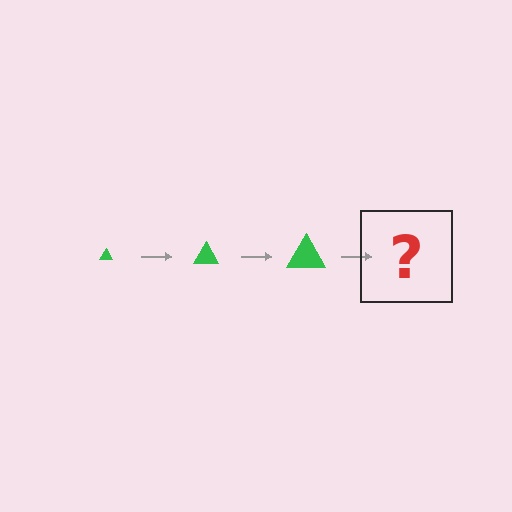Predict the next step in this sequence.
The next step is a green triangle, larger than the previous one.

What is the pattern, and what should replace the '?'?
The pattern is that the triangle gets progressively larger each step. The '?' should be a green triangle, larger than the previous one.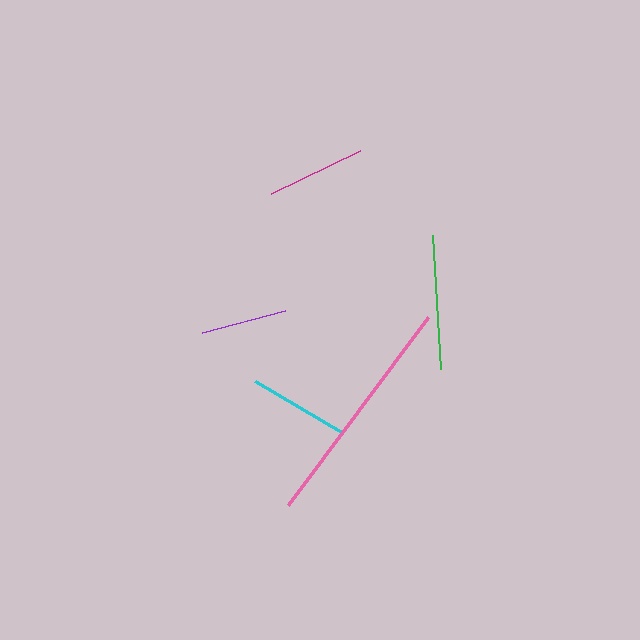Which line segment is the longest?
The pink line is the longest at approximately 235 pixels.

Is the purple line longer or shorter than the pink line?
The pink line is longer than the purple line.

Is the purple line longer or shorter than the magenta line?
The magenta line is longer than the purple line.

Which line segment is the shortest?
The purple line is the shortest at approximately 86 pixels.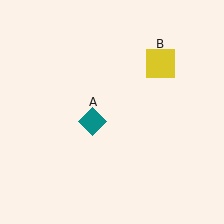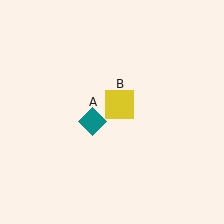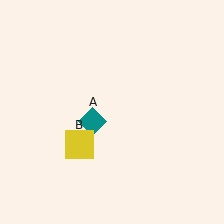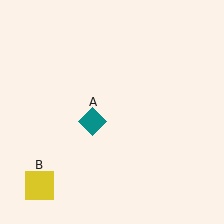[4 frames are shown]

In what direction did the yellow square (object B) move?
The yellow square (object B) moved down and to the left.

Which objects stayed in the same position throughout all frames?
Teal diamond (object A) remained stationary.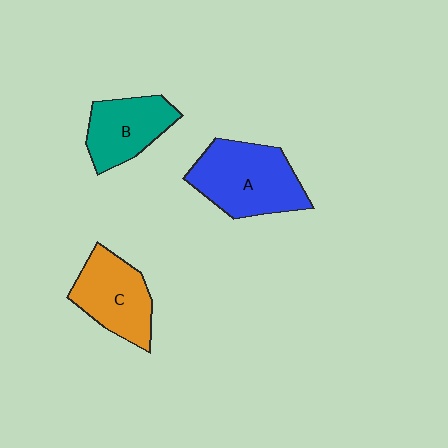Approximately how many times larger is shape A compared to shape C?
Approximately 1.3 times.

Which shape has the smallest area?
Shape B (teal).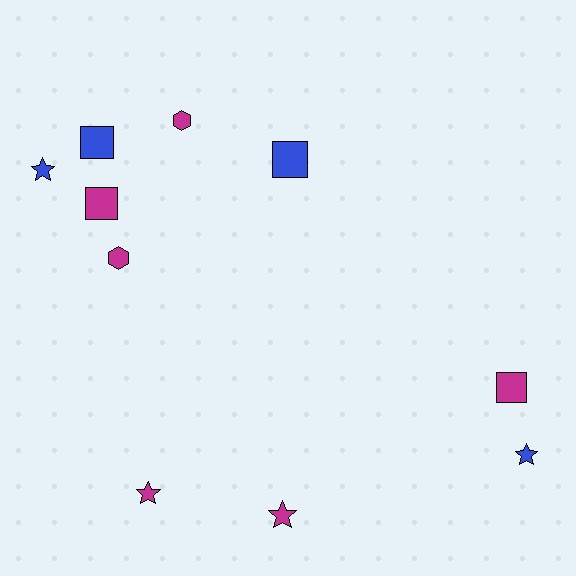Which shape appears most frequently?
Star, with 4 objects.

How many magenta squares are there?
There are 2 magenta squares.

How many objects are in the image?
There are 10 objects.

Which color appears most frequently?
Magenta, with 6 objects.